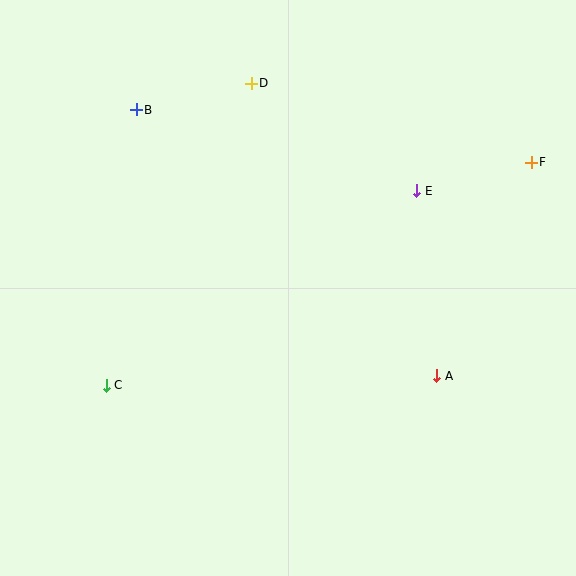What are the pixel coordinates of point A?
Point A is at (437, 376).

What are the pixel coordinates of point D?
Point D is at (251, 83).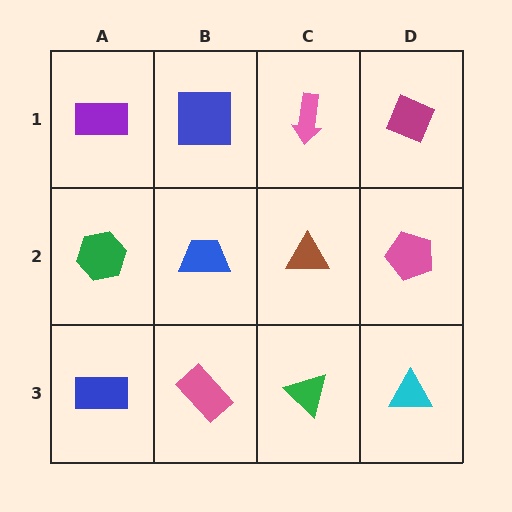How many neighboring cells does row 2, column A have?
3.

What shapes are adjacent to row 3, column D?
A pink pentagon (row 2, column D), a green triangle (row 3, column C).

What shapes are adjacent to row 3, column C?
A brown triangle (row 2, column C), a pink rectangle (row 3, column B), a cyan triangle (row 3, column D).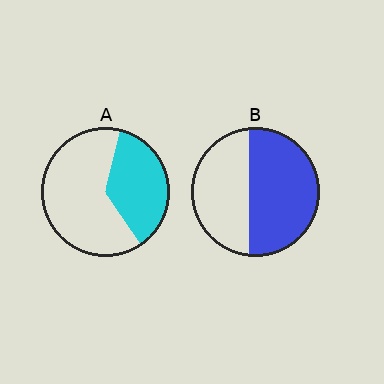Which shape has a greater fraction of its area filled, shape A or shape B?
Shape B.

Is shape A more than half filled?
No.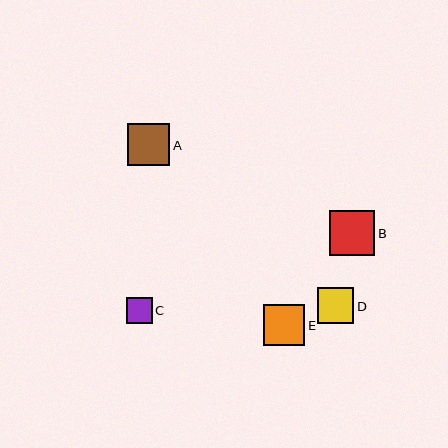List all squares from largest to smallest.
From largest to smallest: B, A, E, D, C.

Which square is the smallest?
Square C is the smallest with a size of approximately 26 pixels.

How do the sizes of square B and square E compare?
Square B and square E are approximately the same size.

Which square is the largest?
Square B is the largest with a size of approximately 45 pixels.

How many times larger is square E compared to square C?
Square E is approximately 1.6 times the size of square C.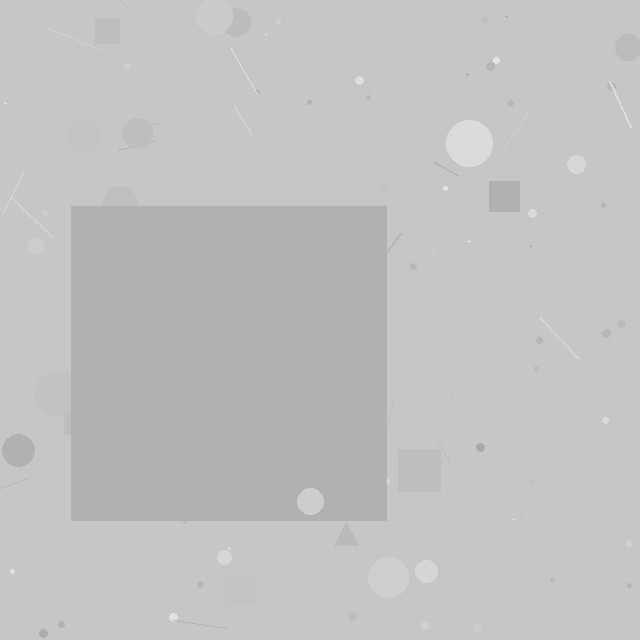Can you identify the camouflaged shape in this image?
The camouflaged shape is a square.